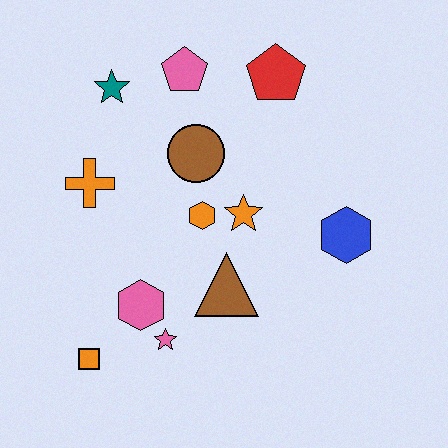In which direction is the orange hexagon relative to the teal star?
The orange hexagon is below the teal star.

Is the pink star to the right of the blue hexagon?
No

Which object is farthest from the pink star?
The red pentagon is farthest from the pink star.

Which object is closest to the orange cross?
The teal star is closest to the orange cross.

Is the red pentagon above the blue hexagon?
Yes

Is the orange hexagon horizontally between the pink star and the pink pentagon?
No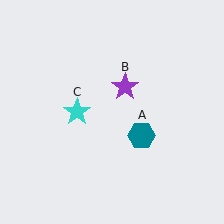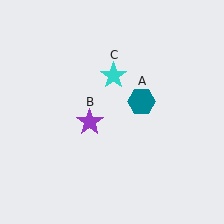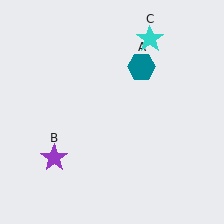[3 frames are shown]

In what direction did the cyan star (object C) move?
The cyan star (object C) moved up and to the right.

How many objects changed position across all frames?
3 objects changed position: teal hexagon (object A), purple star (object B), cyan star (object C).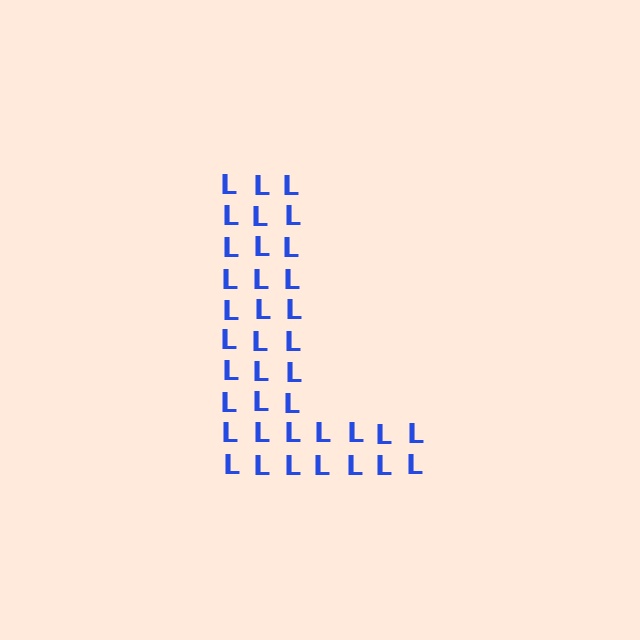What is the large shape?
The large shape is the letter L.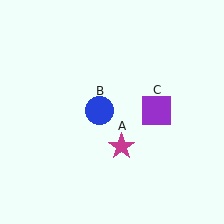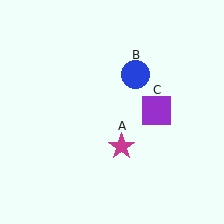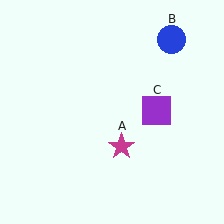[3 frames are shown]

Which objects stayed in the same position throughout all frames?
Magenta star (object A) and purple square (object C) remained stationary.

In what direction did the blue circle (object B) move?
The blue circle (object B) moved up and to the right.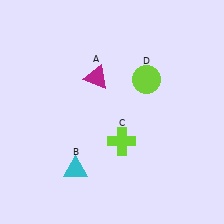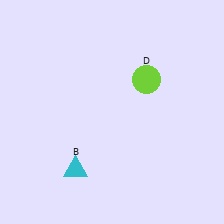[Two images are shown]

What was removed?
The magenta triangle (A), the lime cross (C) were removed in Image 2.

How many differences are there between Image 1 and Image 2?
There are 2 differences between the two images.